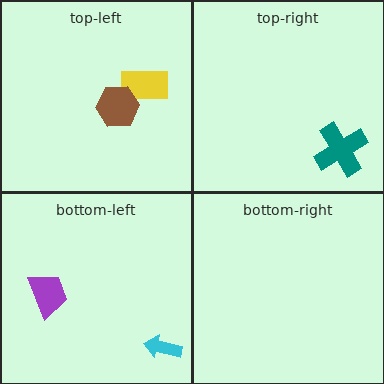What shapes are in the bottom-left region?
The purple trapezoid, the cyan arrow.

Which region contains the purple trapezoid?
The bottom-left region.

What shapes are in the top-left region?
The yellow rectangle, the brown hexagon.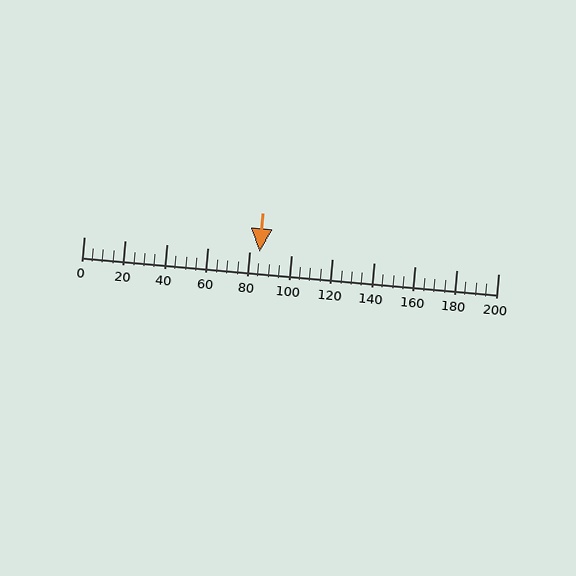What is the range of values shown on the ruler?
The ruler shows values from 0 to 200.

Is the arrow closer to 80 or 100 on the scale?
The arrow is closer to 80.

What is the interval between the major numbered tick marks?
The major tick marks are spaced 20 units apart.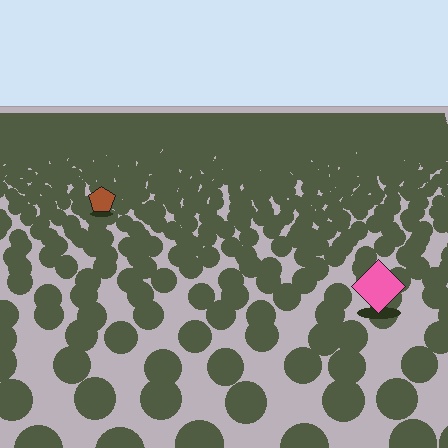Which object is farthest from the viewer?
The brown pentagon is farthest from the viewer. It appears smaller and the ground texture around it is denser.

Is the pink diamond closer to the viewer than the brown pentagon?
Yes. The pink diamond is closer — you can tell from the texture gradient: the ground texture is coarser near it.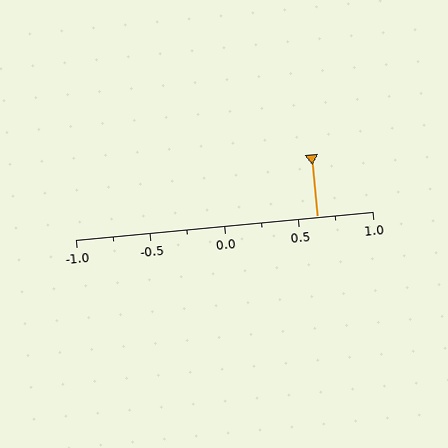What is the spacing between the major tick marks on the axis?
The major ticks are spaced 0.5 apart.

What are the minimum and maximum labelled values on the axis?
The axis runs from -1.0 to 1.0.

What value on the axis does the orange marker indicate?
The marker indicates approximately 0.62.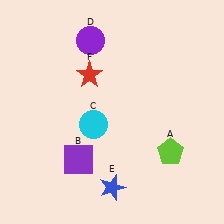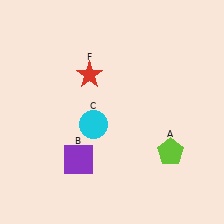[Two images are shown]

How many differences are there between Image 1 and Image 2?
There are 2 differences between the two images.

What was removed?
The blue star (E), the purple circle (D) were removed in Image 2.